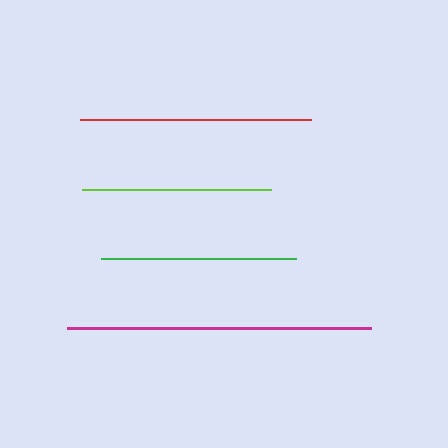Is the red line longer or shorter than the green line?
The red line is longer than the green line.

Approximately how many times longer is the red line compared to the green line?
The red line is approximately 1.2 times the length of the green line.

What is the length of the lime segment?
The lime segment is approximately 189 pixels long.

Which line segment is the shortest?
The lime line is the shortest at approximately 189 pixels.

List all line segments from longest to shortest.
From longest to shortest: magenta, red, green, lime.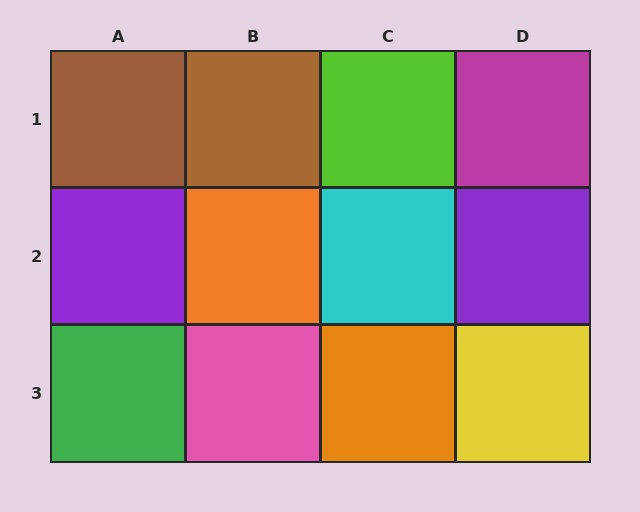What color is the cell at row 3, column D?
Yellow.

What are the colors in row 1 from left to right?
Brown, brown, lime, magenta.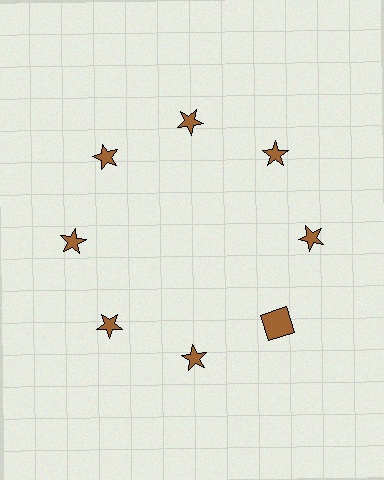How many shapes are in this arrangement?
There are 8 shapes arranged in a ring pattern.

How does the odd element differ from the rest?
It has a different shape: square instead of star.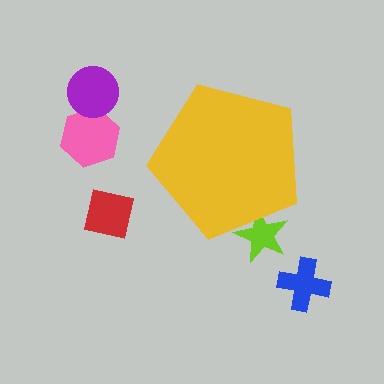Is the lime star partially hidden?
Yes, the lime star is partially hidden behind the yellow pentagon.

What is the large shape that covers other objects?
A yellow pentagon.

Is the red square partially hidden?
No, the red square is fully visible.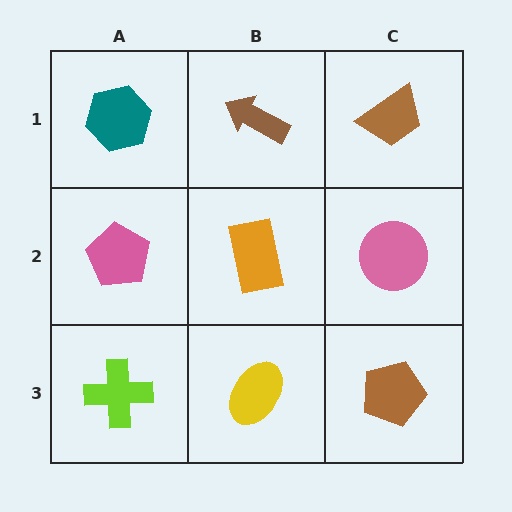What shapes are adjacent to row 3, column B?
An orange rectangle (row 2, column B), a lime cross (row 3, column A), a brown pentagon (row 3, column C).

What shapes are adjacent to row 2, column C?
A brown trapezoid (row 1, column C), a brown pentagon (row 3, column C), an orange rectangle (row 2, column B).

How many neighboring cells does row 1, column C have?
2.